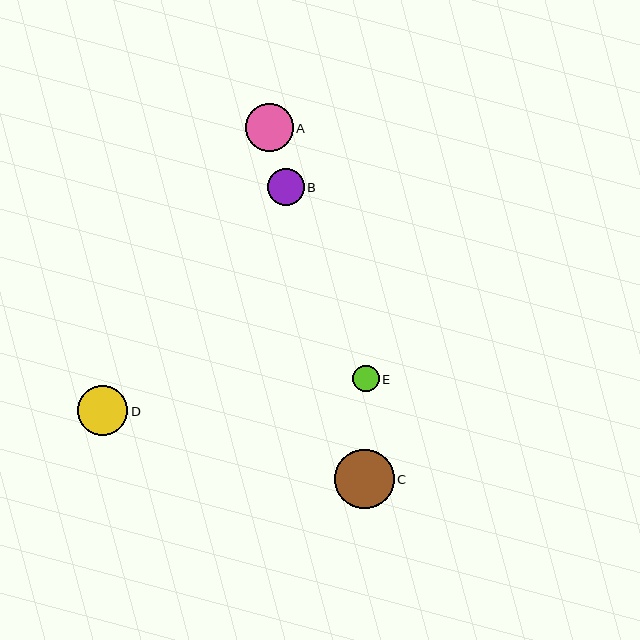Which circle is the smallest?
Circle E is the smallest with a size of approximately 26 pixels.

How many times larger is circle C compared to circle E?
Circle C is approximately 2.3 times the size of circle E.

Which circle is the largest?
Circle C is the largest with a size of approximately 60 pixels.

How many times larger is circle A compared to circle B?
Circle A is approximately 1.3 times the size of circle B.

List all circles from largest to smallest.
From largest to smallest: C, D, A, B, E.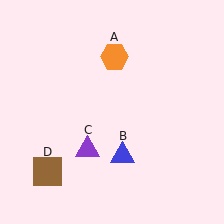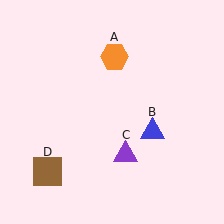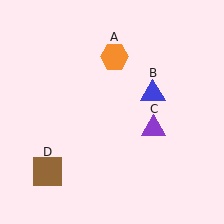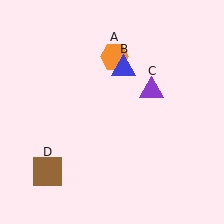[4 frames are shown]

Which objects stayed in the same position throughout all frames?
Orange hexagon (object A) and brown square (object D) remained stationary.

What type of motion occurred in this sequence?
The blue triangle (object B), purple triangle (object C) rotated counterclockwise around the center of the scene.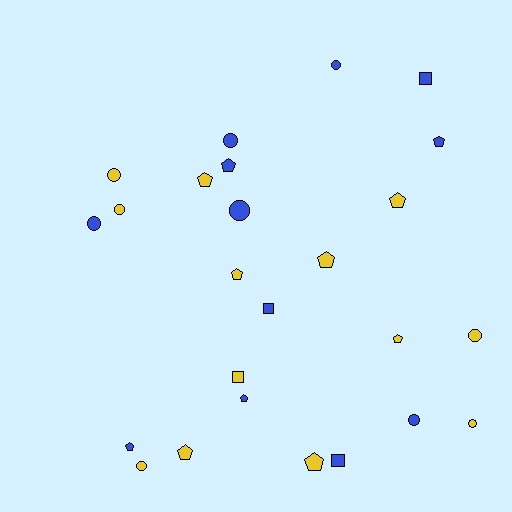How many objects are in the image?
There are 25 objects.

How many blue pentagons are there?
There are 4 blue pentagons.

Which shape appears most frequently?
Pentagon, with 11 objects.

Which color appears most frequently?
Yellow, with 13 objects.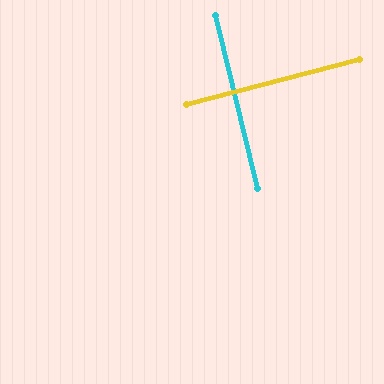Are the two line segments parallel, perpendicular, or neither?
Perpendicular — they meet at approximately 89°.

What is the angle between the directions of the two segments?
Approximately 89 degrees.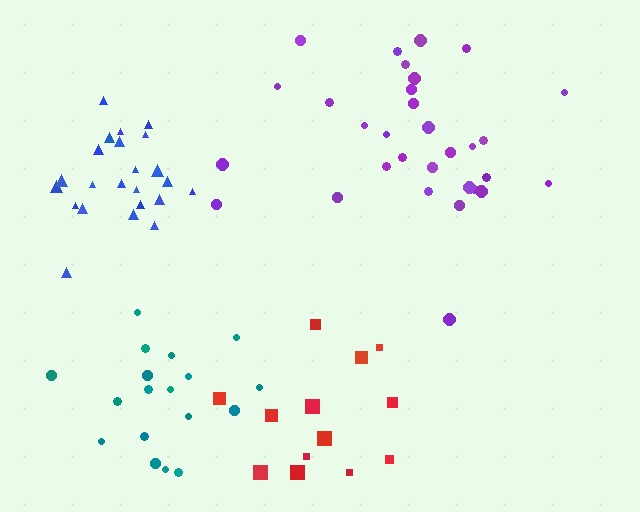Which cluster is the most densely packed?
Blue.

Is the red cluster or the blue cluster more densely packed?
Blue.